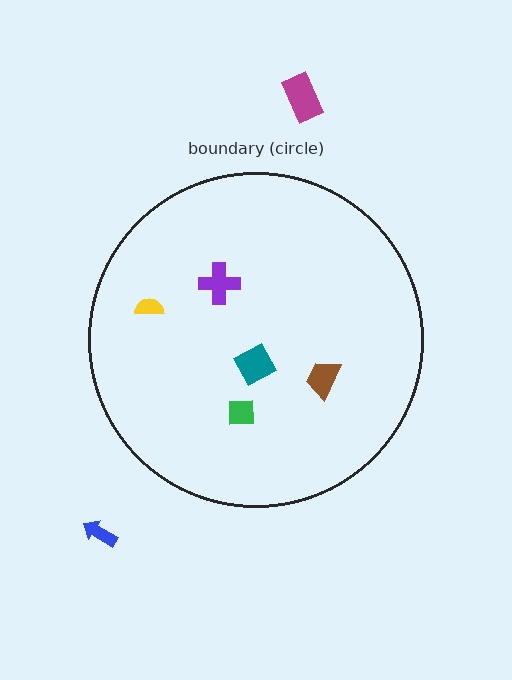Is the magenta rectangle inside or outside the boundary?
Outside.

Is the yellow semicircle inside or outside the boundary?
Inside.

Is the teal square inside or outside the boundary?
Inside.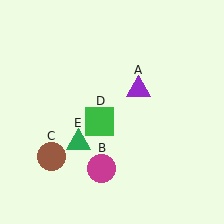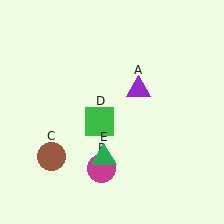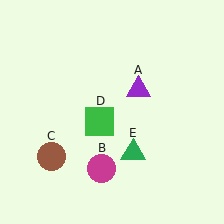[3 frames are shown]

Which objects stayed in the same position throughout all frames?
Purple triangle (object A) and magenta circle (object B) and brown circle (object C) and green square (object D) remained stationary.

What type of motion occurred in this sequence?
The green triangle (object E) rotated counterclockwise around the center of the scene.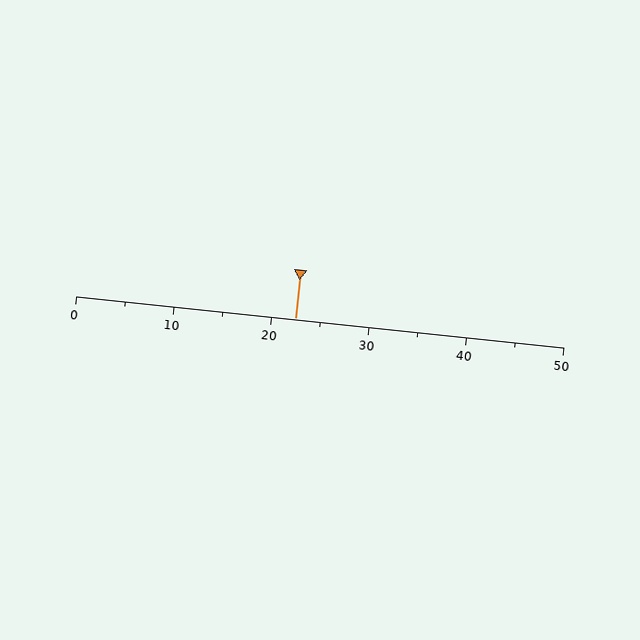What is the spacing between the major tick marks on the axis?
The major ticks are spaced 10 apart.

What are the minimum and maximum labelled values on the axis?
The axis runs from 0 to 50.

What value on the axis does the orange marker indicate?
The marker indicates approximately 22.5.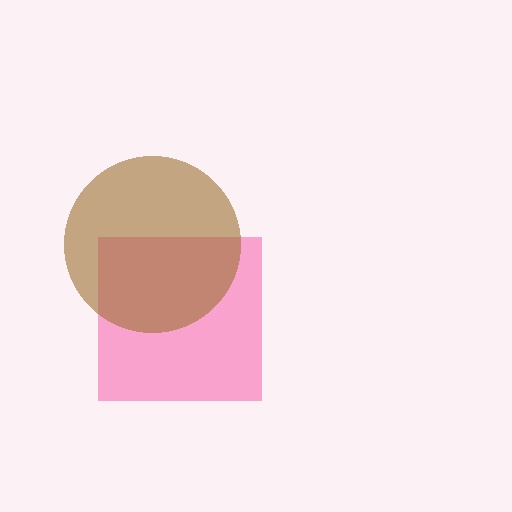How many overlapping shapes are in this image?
There are 2 overlapping shapes in the image.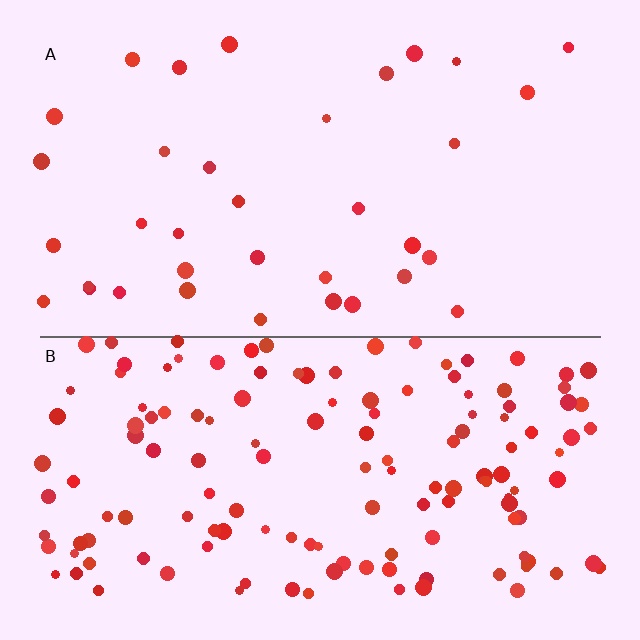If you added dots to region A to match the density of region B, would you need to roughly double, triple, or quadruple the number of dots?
Approximately quadruple.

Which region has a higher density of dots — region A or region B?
B (the bottom).